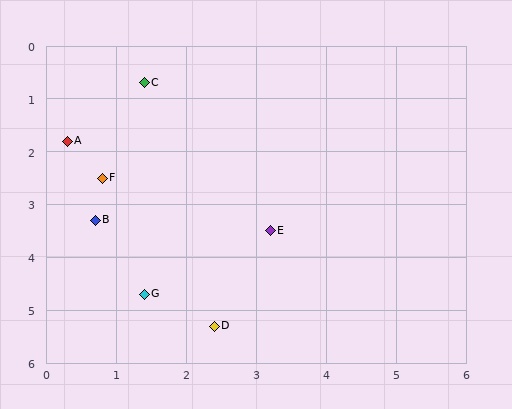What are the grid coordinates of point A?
Point A is at approximately (0.3, 1.8).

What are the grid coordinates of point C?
Point C is at approximately (1.4, 0.7).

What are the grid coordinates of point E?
Point E is at approximately (3.2, 3.5).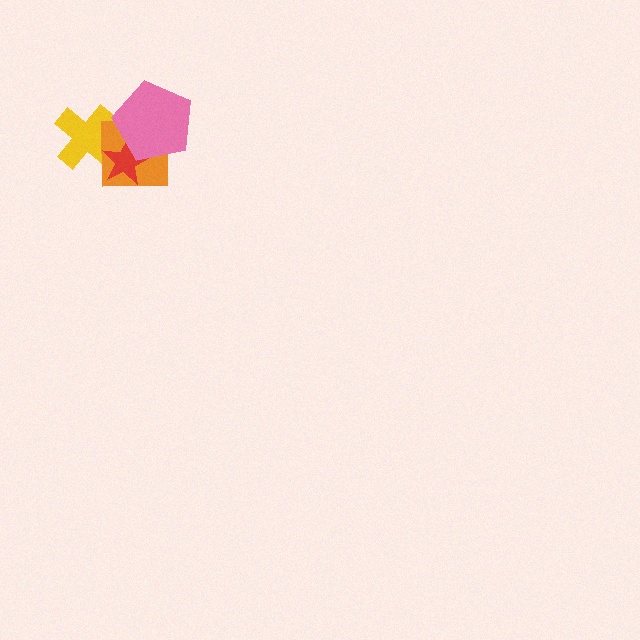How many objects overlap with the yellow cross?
3 objects overlap with the yellow cross.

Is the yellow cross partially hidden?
Yes, it is partially covered by another shape.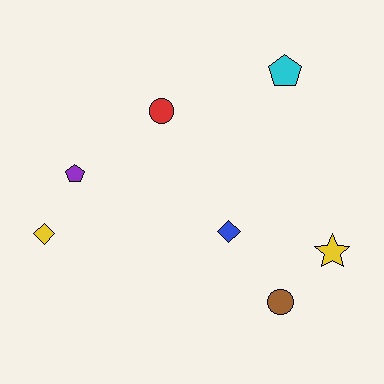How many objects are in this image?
There are 7 objects.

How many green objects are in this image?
There are no green objects.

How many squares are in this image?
There are no squares.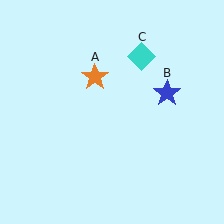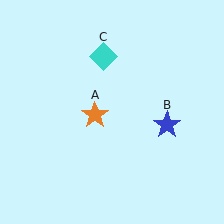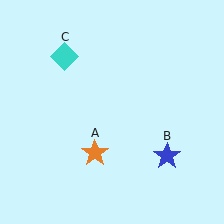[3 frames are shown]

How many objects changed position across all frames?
3 objects changed position: orange star (object A), blue star (object B), cyan diamond (object C).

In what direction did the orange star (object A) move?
The orange star (object A) moved down.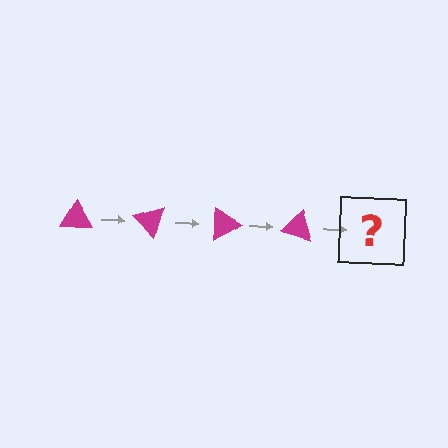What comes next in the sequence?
The next element should be a magenta triangle rotated 180 degrees.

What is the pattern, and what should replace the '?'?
The pattern is that the triangle rotates 45 degrees each step. The '?' should be a magenta triangle rotated 180 degrees.